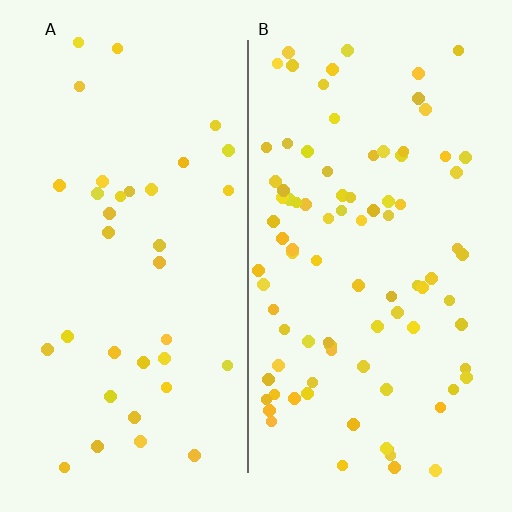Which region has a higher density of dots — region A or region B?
B (the right).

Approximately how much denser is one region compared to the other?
Approximately 2.4× — region B over region A.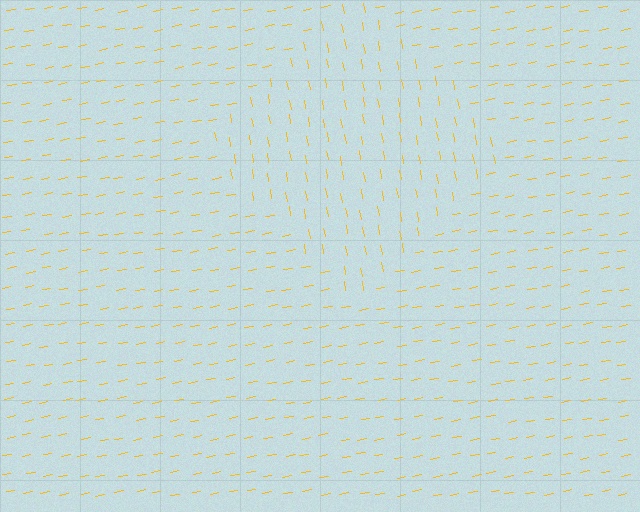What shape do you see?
I see a diamond.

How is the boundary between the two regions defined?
The boundary is defined purely by a change in line orientation (approximately 90 degrees difference). All lines are the same color and thickness.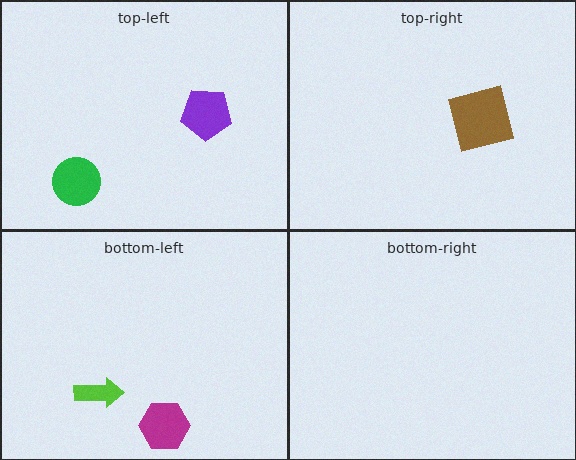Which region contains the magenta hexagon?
The bottom-left region.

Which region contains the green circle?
The top-left region.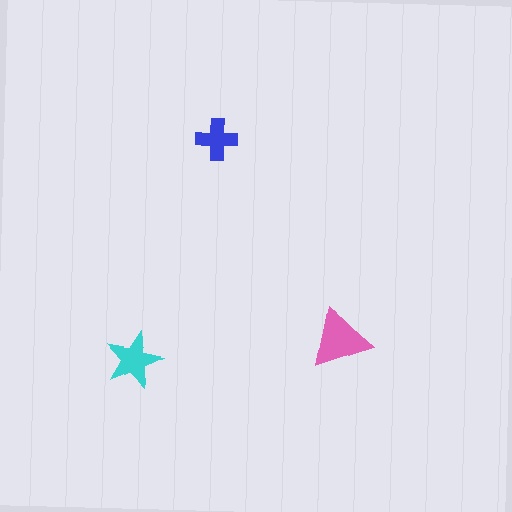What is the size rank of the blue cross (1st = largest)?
3rd.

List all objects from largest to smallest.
The pink triangle, the cyan star, the blue cross.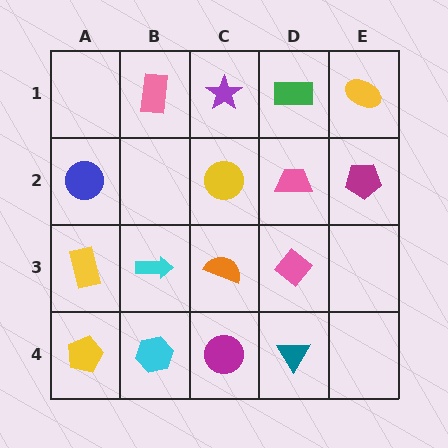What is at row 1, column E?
A yellow ellipse.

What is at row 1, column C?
A purple star.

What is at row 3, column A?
A yellow rectangle.